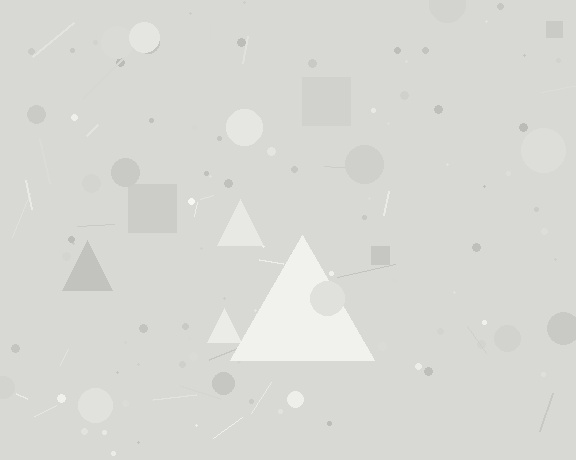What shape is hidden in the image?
A triangle is hidden in the image.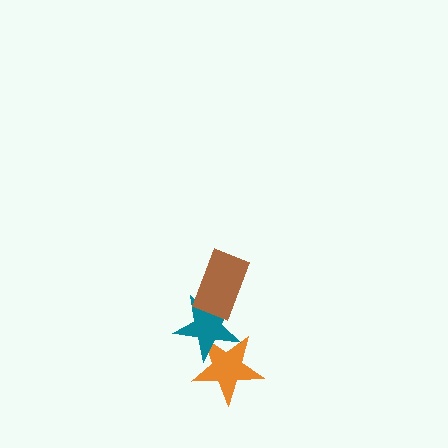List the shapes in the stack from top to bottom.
From top to bottom: the brown rectangle, the teal star, the orange star.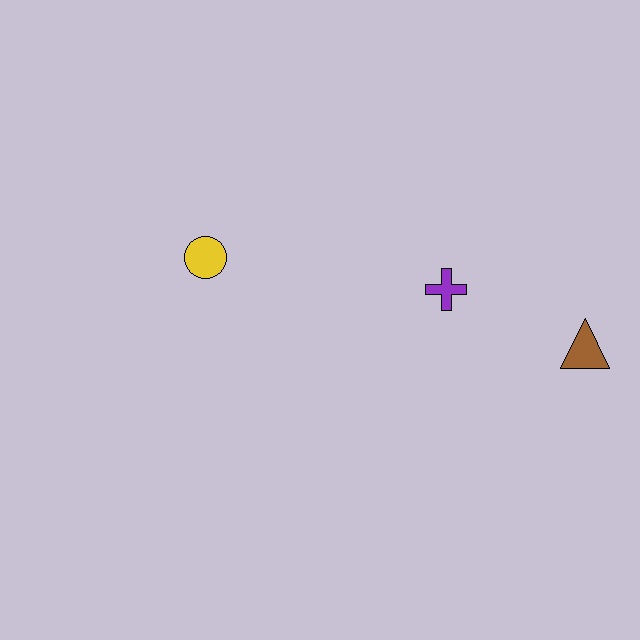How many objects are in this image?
There are 3 objects.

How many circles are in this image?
There is 1 circle.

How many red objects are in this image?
There are no red objects.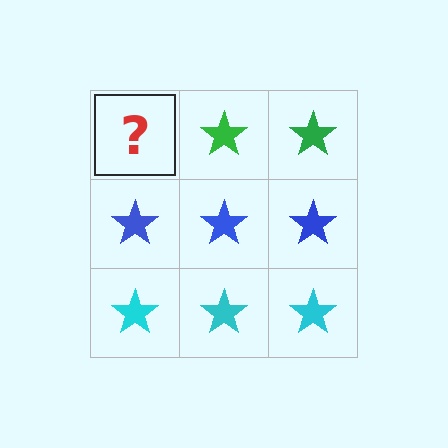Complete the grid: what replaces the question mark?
The question mark should be replaced with a green star.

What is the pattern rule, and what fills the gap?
The rule is that each row has a consistent color. The gap should be filled with a green star.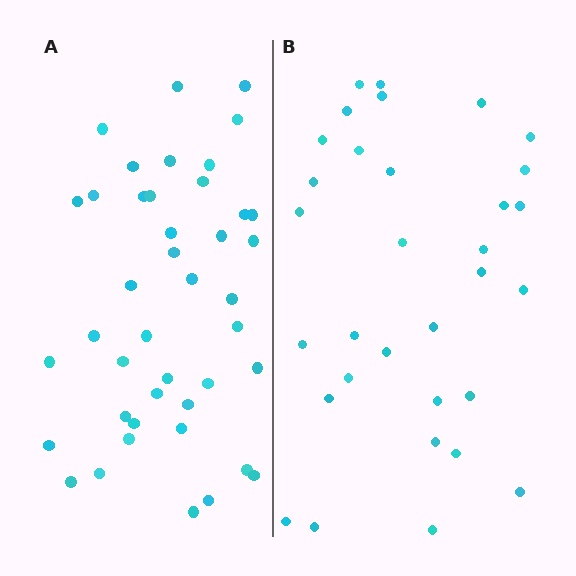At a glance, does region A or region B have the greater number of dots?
Region A (the left region) has more dots.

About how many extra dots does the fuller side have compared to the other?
Region A has roughly 10 or so more dots than region B.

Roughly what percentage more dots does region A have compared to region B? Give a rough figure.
About 30% more.